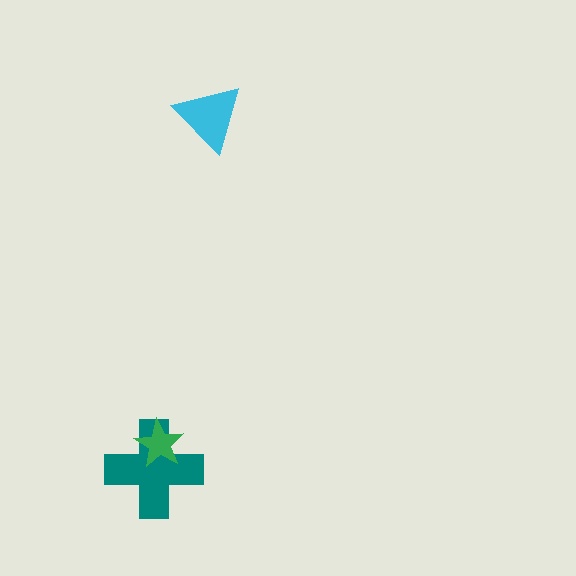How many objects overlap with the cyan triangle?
0 objects overlap with the cyan triangle.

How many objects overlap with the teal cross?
1 object overlaps with the teal cross.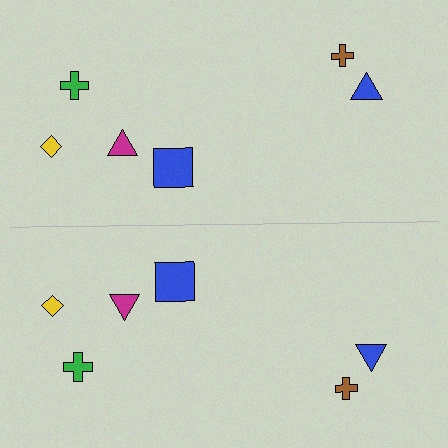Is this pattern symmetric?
Yes, this pattern has bilateral (reflection) symmetry.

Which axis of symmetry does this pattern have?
The pattern has a horizontal axis of symmetry running through the center of the image.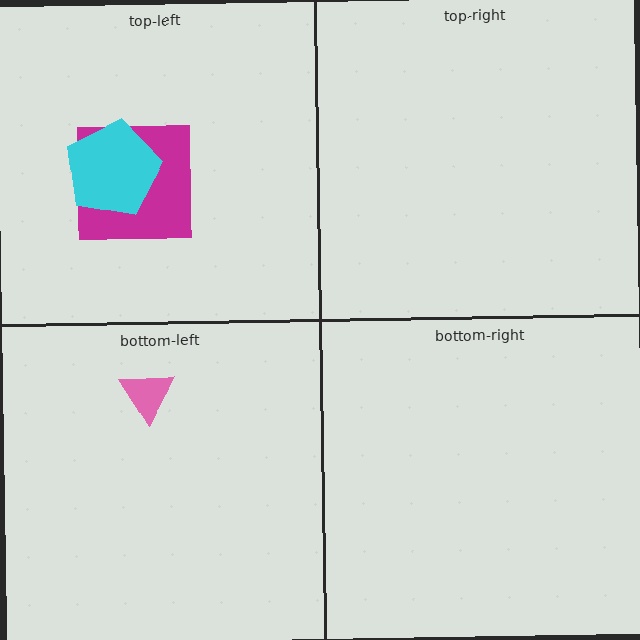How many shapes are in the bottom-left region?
1.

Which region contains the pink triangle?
The bottom-left region.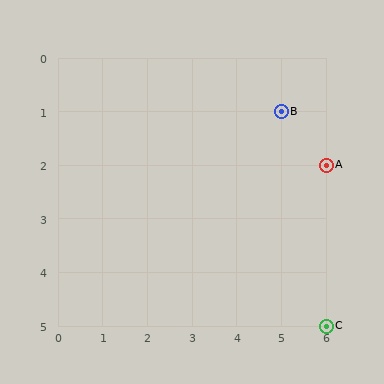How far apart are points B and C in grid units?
Points B and C are 1 column and 4 rows apart (about 4.1 grid units diagonally).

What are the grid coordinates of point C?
Point C is at grid coordinates (6, 5).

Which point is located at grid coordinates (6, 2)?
Point A is at (6, 2).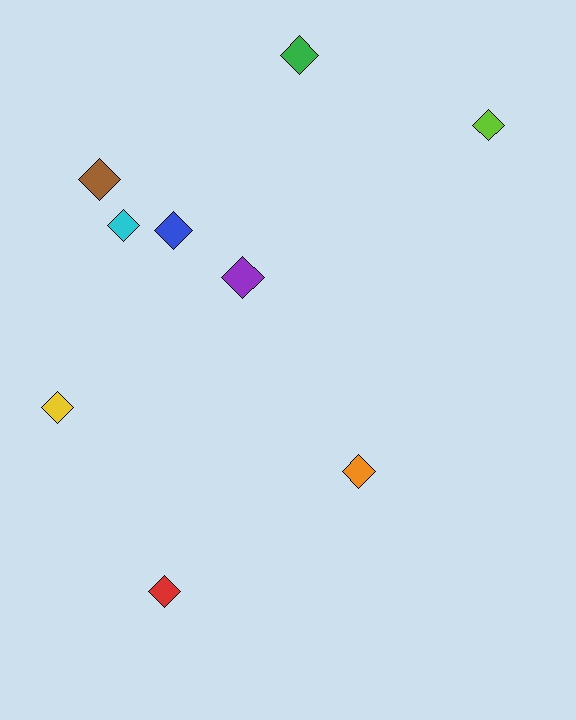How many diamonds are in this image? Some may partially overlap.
There are 9 diamonds.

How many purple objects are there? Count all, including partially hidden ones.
There is 1 purple object.